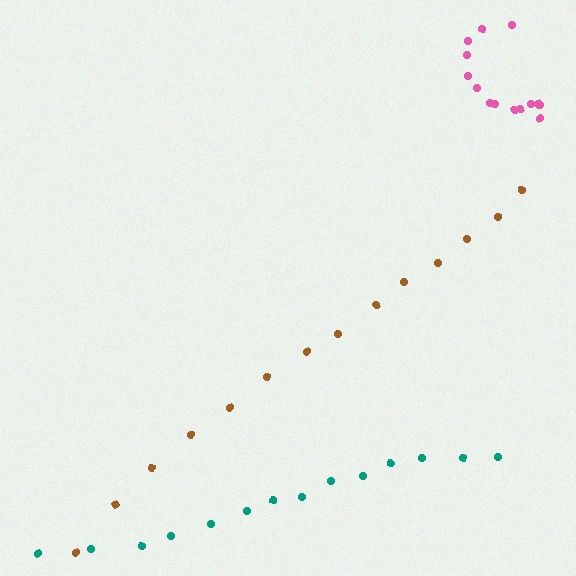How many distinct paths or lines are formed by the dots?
There are 3 distinct paths.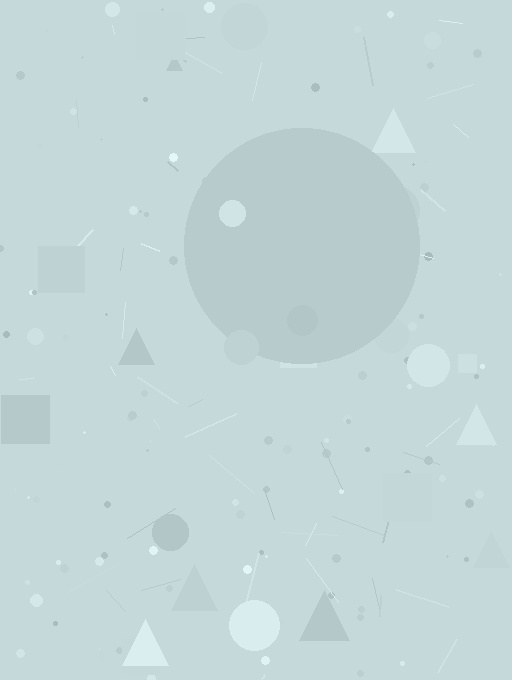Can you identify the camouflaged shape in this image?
The camouflaged shape is a circle.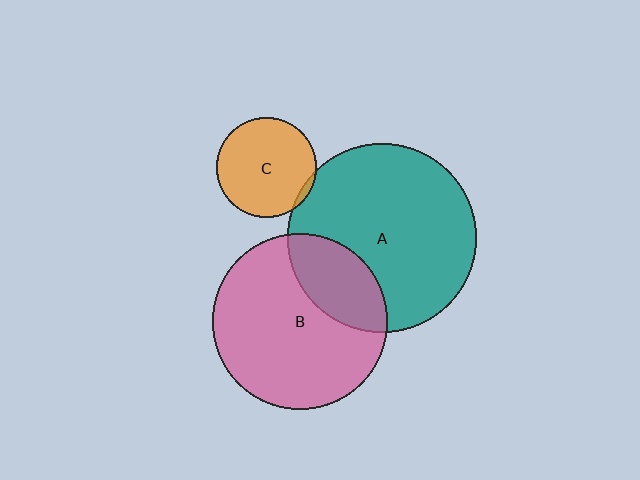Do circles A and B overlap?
Yes.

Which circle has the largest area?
Circle A (teal).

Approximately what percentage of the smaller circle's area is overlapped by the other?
Approximately 25%.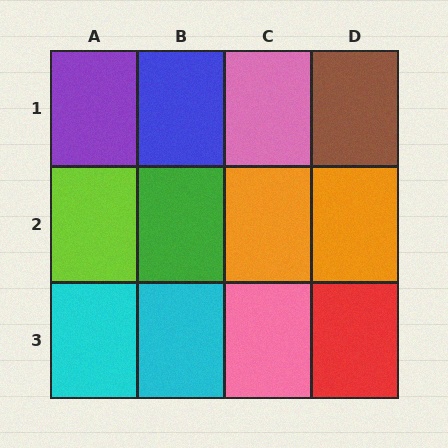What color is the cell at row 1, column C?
Pink.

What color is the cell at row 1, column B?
Blue.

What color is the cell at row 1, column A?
Purple.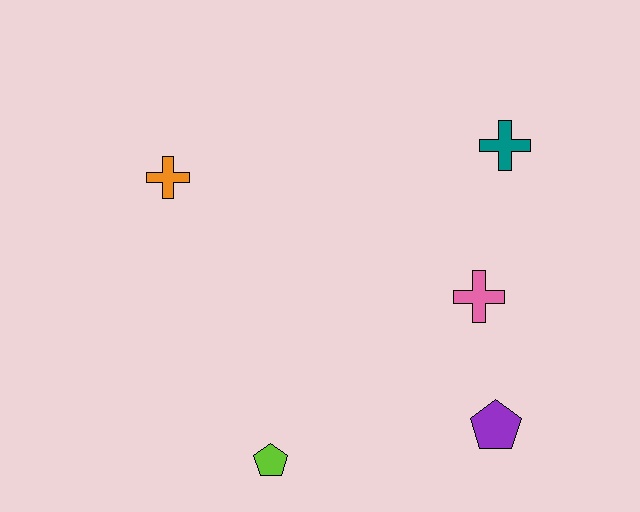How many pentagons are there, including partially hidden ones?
There are 2 pentagons.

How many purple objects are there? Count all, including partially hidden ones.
There is 1 purple object.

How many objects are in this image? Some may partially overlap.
There are 5 objects.